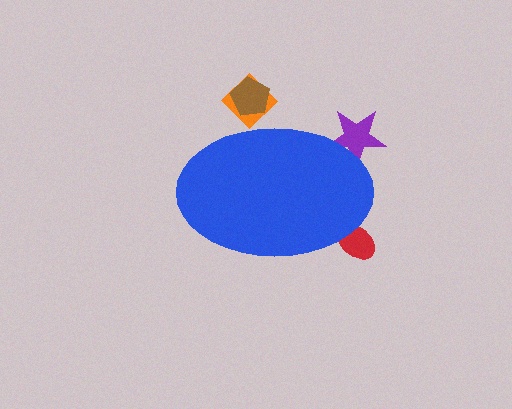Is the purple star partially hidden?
Yes, the purple star is partially hidden behind the blue ellipse.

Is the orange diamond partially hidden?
Yes, the orange diamond is partially hidden behind the blue ellipse.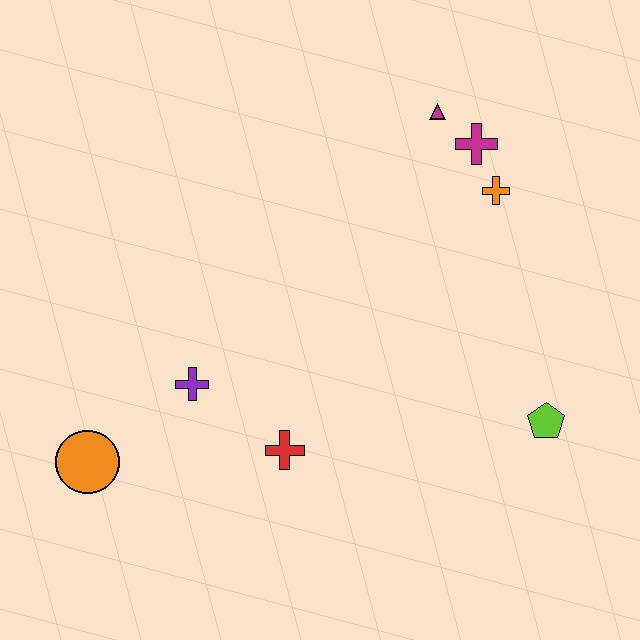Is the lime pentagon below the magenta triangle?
Yes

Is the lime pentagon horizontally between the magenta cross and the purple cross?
No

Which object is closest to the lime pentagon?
The orange cross is closest to the lime pentagon.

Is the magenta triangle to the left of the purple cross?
No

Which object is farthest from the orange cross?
The orange circle is farthest from the orange cross.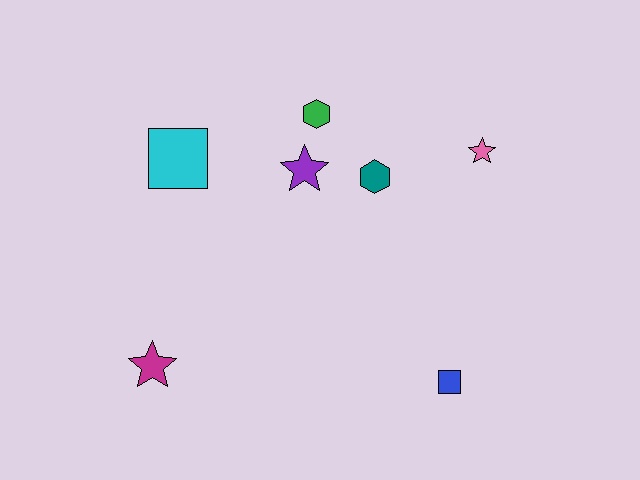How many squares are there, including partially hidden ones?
There are 2 squares.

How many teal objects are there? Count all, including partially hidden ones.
There is 1 teal object.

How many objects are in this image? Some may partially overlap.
There are 7 objects.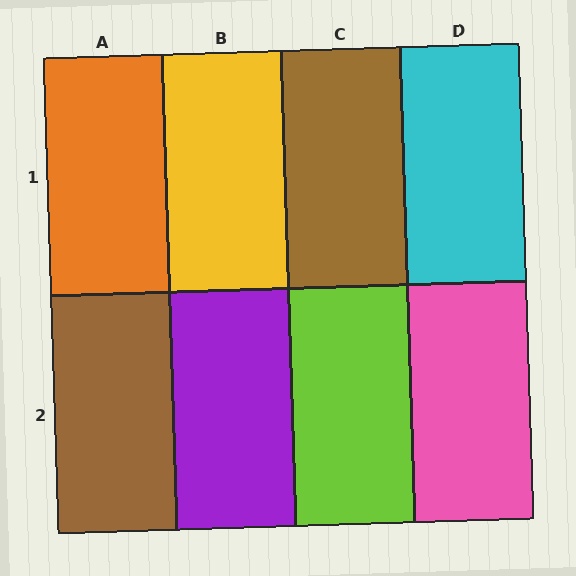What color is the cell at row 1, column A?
Orange.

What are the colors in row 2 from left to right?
Brown, purple, lime, pink.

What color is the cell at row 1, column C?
Brown.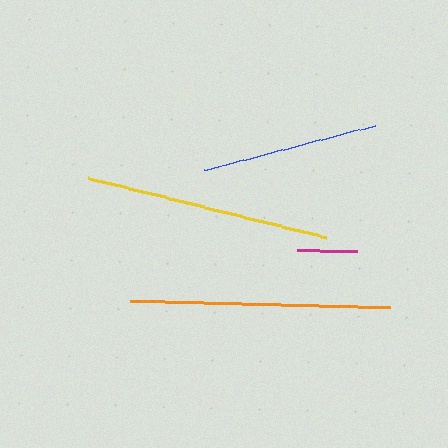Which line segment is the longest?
The orange line is the longest at approximately 260 pixels.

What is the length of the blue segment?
The blue segment is approximately 176 pixels long.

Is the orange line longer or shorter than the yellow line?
The orange line is longer than the yellow line.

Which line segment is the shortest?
The magenta line is the shortest at approximately 61 pixels.